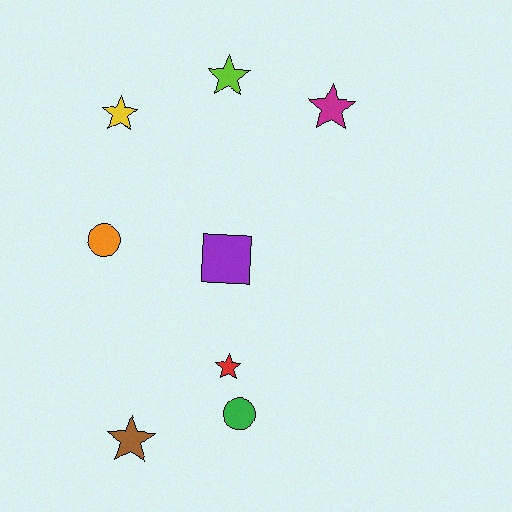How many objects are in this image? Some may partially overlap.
There are 8 objects.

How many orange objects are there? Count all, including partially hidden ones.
There is 1 orange object.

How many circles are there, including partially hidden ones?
There are 2 circles.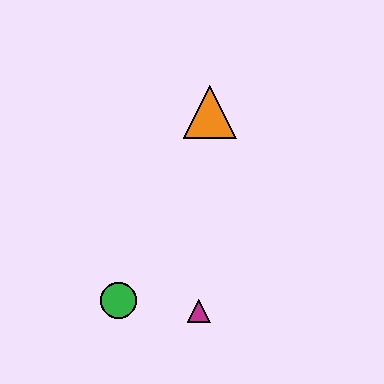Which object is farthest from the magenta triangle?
The orange triangle is farthest from the magenta triangle.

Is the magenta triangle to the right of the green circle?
Yes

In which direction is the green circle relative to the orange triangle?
The green circle is below the orange triangle.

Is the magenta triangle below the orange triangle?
Yes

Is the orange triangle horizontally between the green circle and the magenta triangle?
No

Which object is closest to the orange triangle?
The magenta triangle is closest to the orange triangle.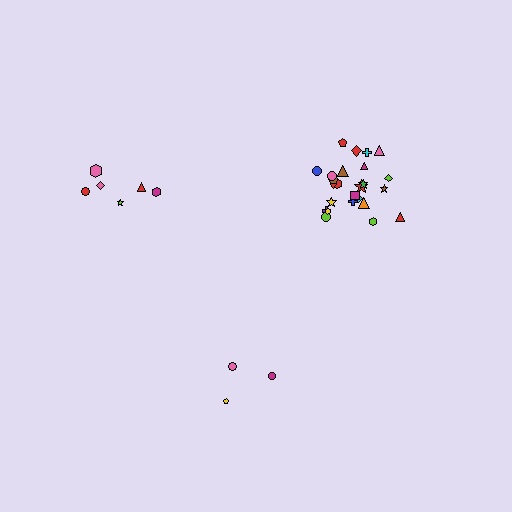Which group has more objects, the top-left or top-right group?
The top-right group.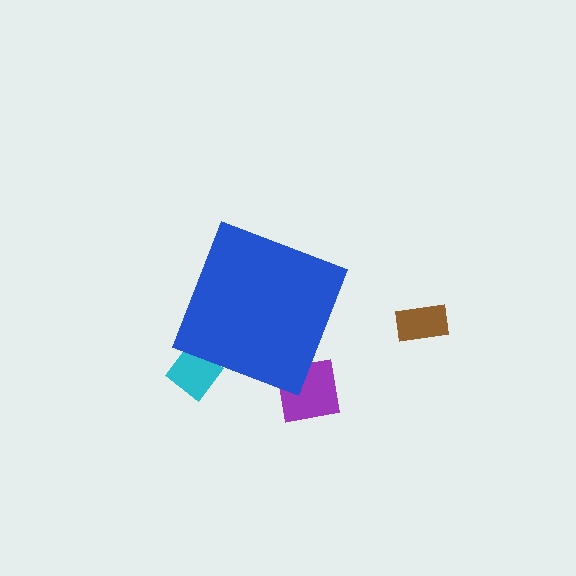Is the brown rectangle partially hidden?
No, the brown rectangle is fully visible.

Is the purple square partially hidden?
Yes, the purple square is partially hidden behind the blue diamond.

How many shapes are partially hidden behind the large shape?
2 shapes are partially hidden.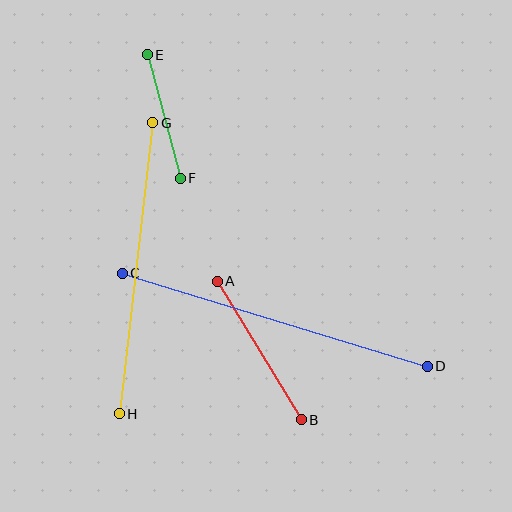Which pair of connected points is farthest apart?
Points C and D are farthest apart.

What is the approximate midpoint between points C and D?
The midpoint is at approximately (275, 320) pixels.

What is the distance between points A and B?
The distance is approximately 162 pixels.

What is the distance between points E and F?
The distance is approximately 128 pixels.